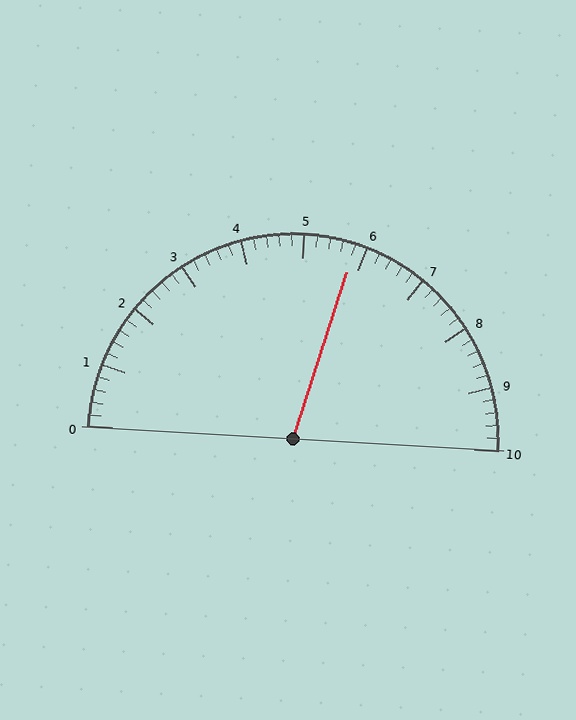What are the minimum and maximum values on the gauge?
The gauge ranges from 0 to 10.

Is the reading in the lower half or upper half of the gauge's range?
The reading is in the upper half of the range (0 to 10).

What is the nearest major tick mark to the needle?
The nearest major tick mark is 6.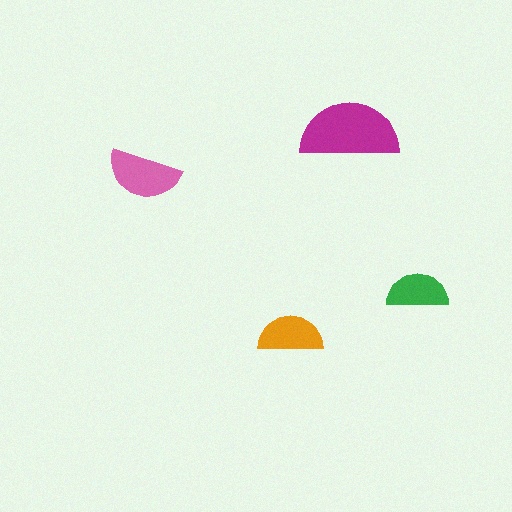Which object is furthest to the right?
The green semicircle is rightmost.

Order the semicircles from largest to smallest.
the magenta one, the pink one, the orange one, the green one.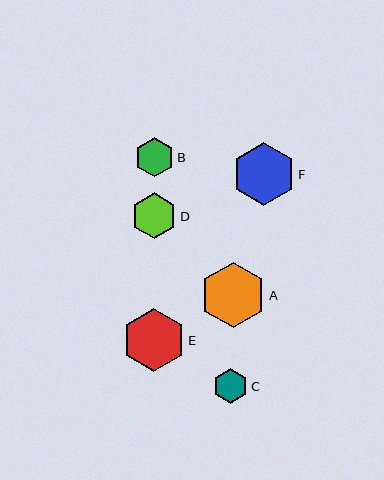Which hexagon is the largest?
Hexagon A is the largest with a size of approximately 65 pixels.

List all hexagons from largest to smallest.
From largest to smallest: A, E, F, D, B, C.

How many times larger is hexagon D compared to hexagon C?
Hexagon D is approximately 1.3 times the size of hexagon C.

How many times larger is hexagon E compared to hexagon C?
Hexagon E is approximately 1.8 times the size of hexagon C.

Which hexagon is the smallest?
Hexagon C is the smallest with a size of approximately 35 pixels.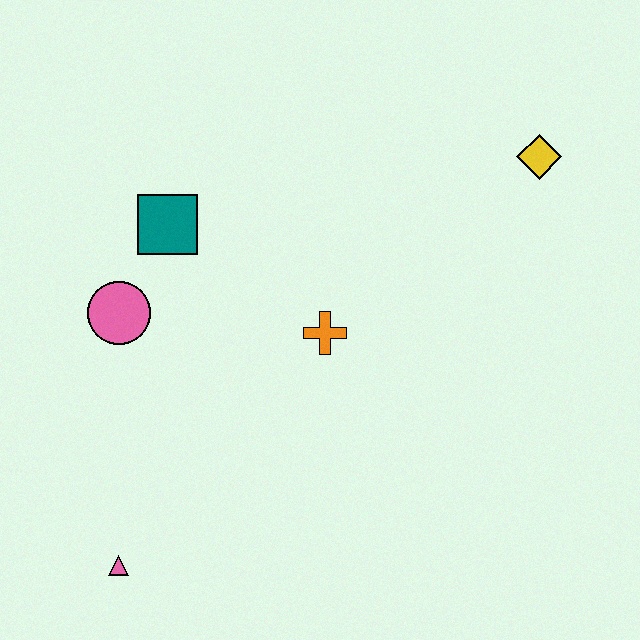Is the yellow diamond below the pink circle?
No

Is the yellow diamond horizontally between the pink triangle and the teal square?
No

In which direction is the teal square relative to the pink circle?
The teal square is above the pink circle.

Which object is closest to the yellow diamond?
The orange cross is closest to the yellow diamond.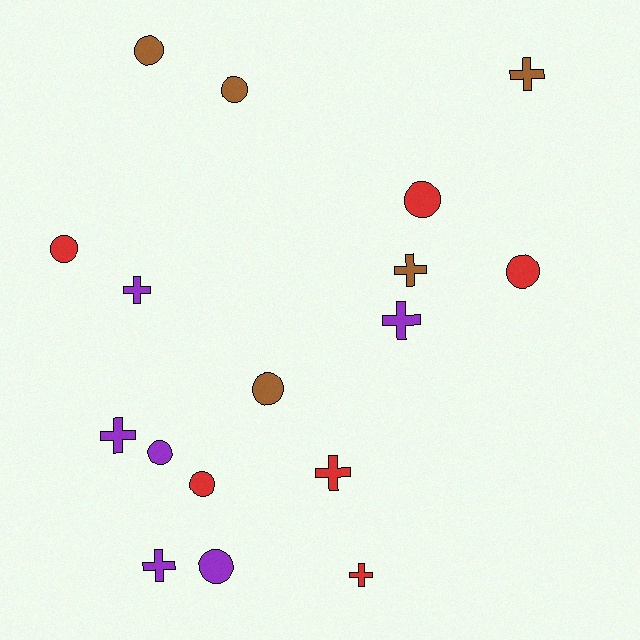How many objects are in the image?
There are 17 objects.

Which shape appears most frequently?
Circle, with 9 objects.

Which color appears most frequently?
Red, with 6 objects.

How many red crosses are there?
There are 2 red crosses.